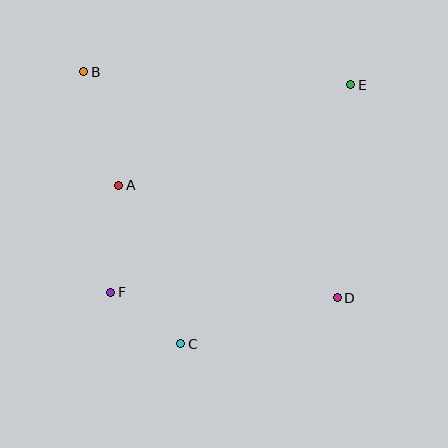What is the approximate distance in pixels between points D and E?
The distance between D and E is approximately 214 pixels.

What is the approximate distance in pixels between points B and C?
The distance between B and C is approximately 289 pixels.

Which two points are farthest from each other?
Points B and D are farthest from each other.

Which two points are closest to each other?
Points C and F are closest to each other.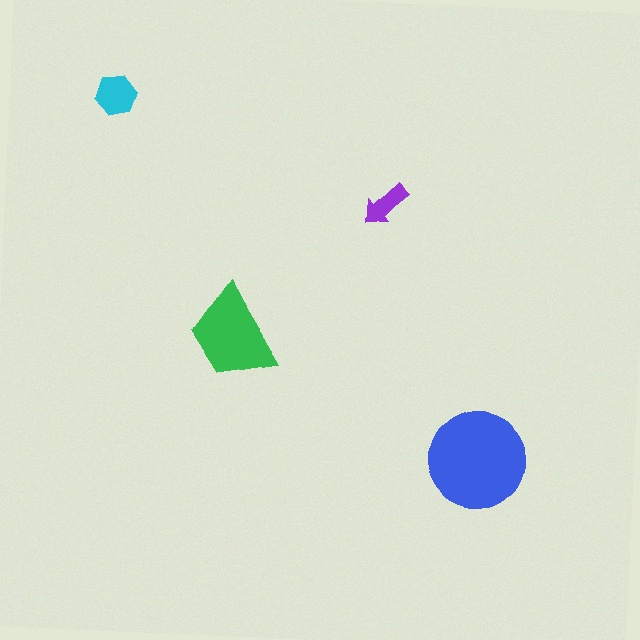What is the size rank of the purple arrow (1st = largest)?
4th.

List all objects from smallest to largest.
The purple arrow, the cyan hexagon, the green trapezoid, the blue circle.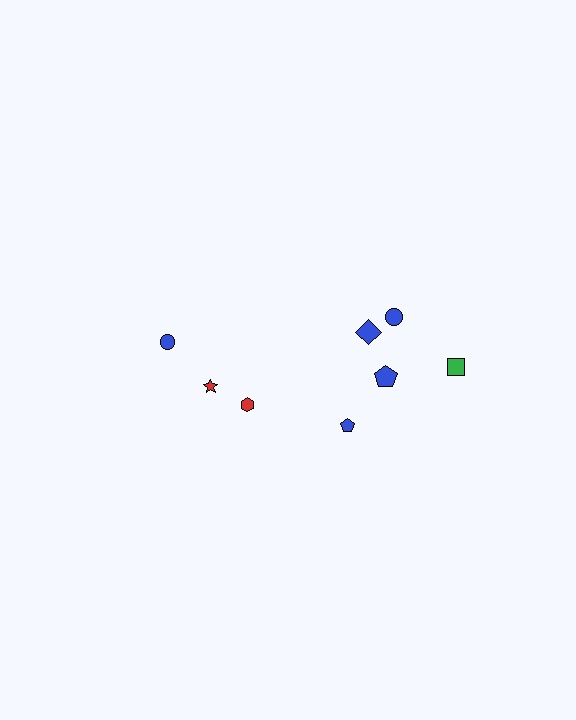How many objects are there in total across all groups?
There are 8 objects.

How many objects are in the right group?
There are 5 objects.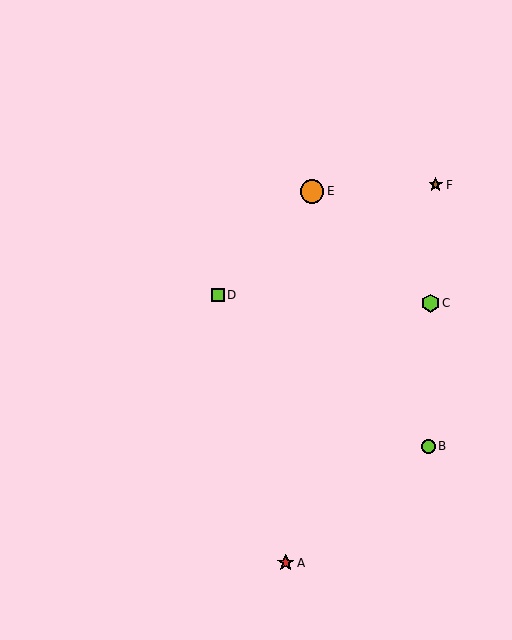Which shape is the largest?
The orange circle (labeled E) is the largest.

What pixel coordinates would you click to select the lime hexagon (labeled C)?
Click at (430, 303) to select the lime hexagon C.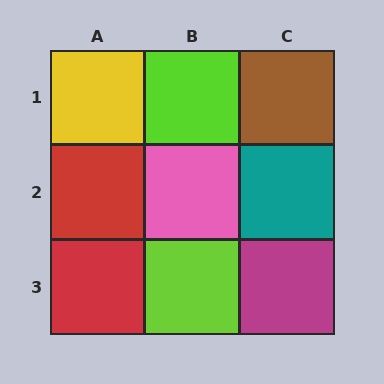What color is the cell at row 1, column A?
Yellow.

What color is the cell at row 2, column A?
Red.